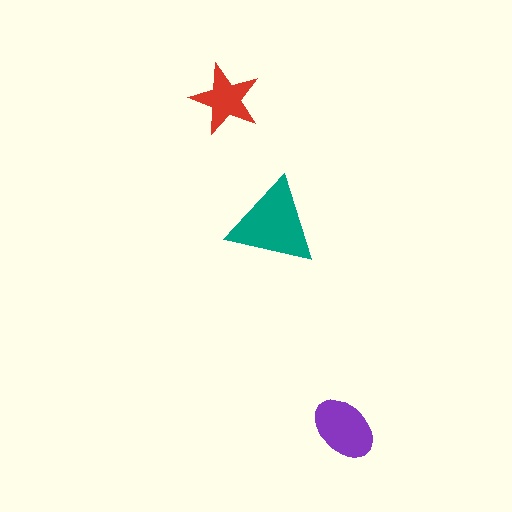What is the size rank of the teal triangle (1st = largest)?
1st.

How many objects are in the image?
There are 3 objects in the image.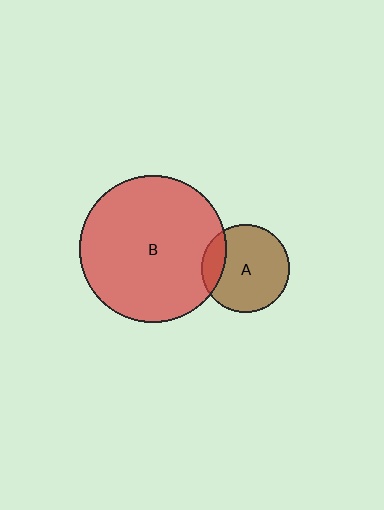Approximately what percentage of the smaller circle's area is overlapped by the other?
Approximately 15%.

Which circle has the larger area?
Circle B (red).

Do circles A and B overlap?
Yes.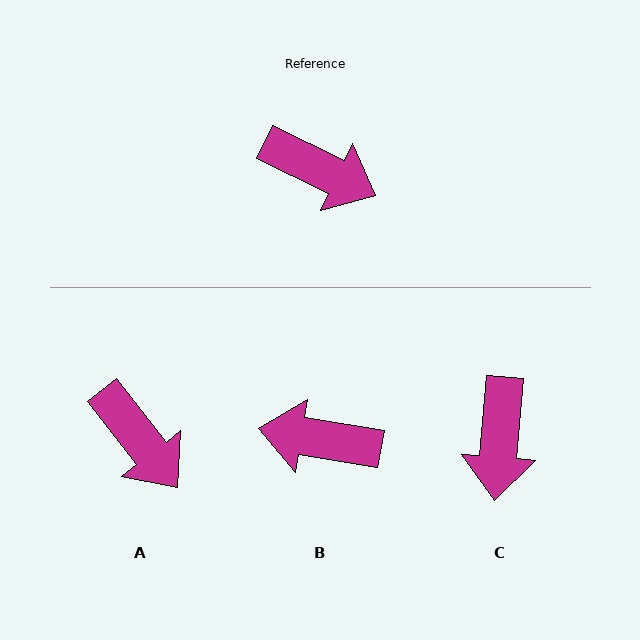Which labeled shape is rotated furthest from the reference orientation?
B, about 164 degrees away.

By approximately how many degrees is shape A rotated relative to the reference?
Approximately 27 degrees clockwise.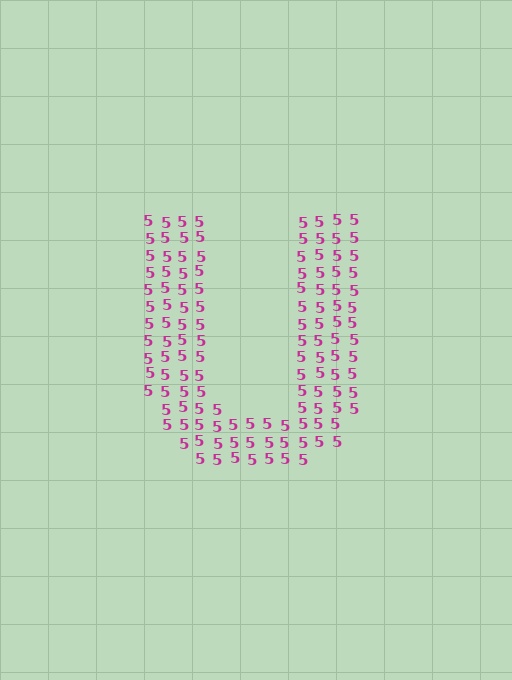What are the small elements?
The small elements are digit 5's.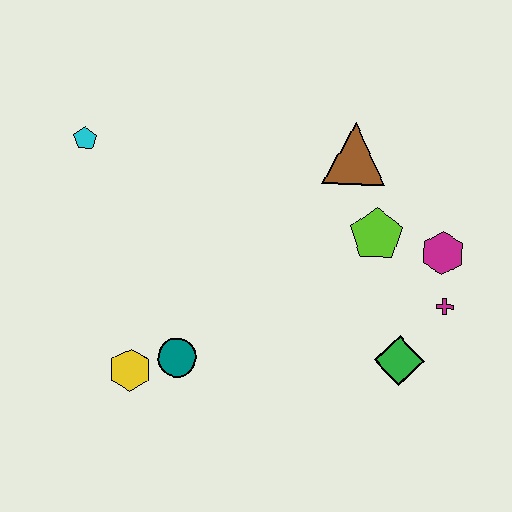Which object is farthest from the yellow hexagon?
The magenta hexagon is farthest from the yellow hexagon.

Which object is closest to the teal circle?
The yellow hexagon is closest to the teal circle.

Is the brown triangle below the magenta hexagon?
No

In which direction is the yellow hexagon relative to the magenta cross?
The yellow hexagon is to the left of the magenta cross.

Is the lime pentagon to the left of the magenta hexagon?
Yes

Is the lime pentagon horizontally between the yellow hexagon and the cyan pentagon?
No